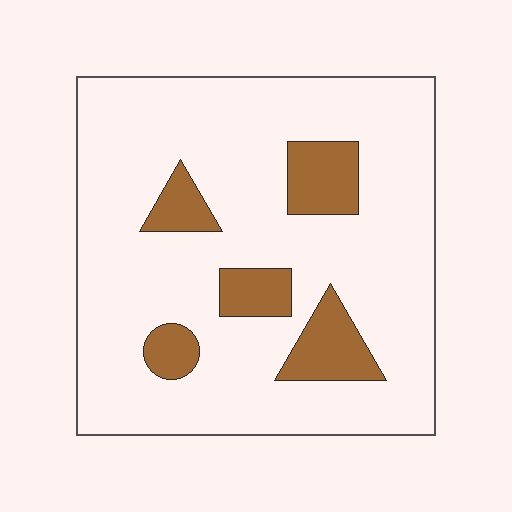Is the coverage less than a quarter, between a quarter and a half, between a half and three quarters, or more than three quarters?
Less than a quarter.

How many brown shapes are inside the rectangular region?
5.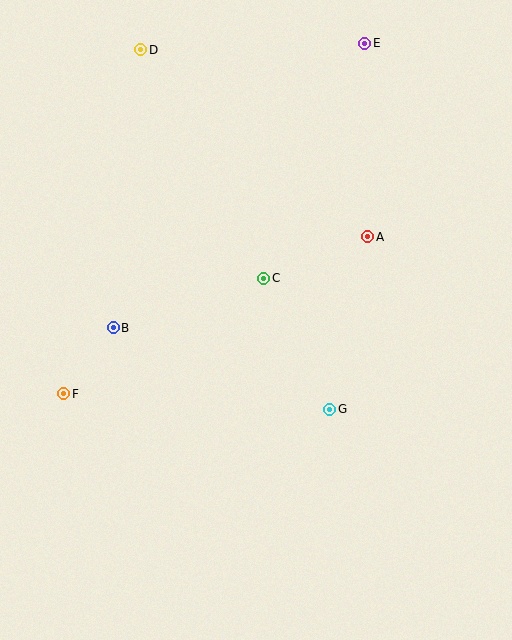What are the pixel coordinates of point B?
Point B is at (113, 328).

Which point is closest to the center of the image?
Point C at (264, 278) is closest to the center.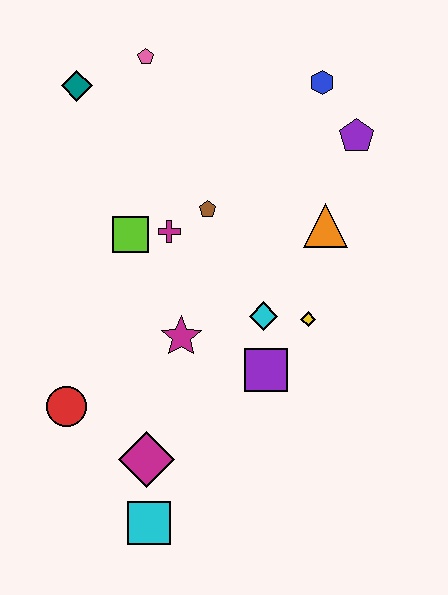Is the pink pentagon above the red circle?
Yes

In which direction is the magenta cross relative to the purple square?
The magenta cross is above the purple square.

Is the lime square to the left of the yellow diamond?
Yes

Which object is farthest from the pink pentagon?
The cyan square is farthest from the pink pentagon.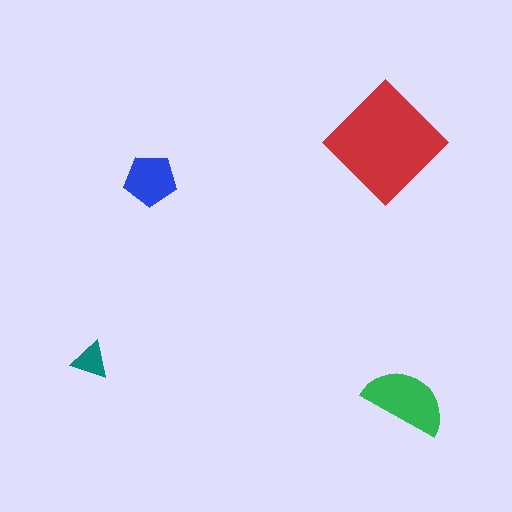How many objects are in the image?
There are 4 objects in the image.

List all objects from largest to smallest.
The red diamond, the green semicircle, the blue pentagon, the teal triangle.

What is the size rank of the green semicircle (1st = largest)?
2nd.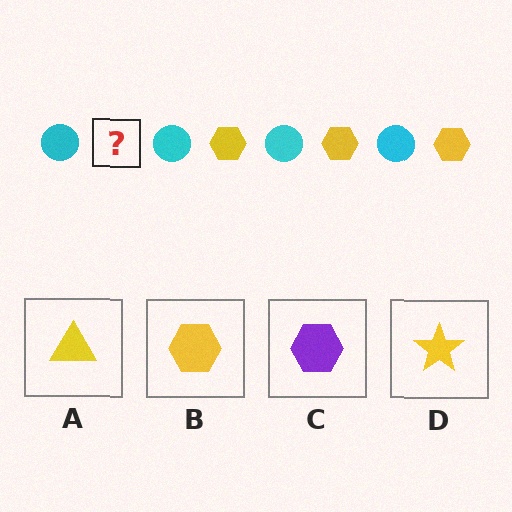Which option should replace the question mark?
Option B.